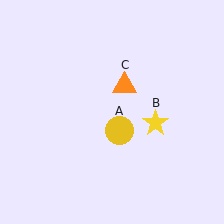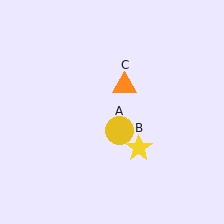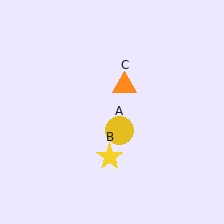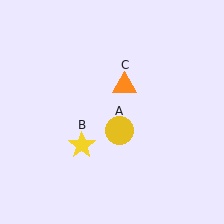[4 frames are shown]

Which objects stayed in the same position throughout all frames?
Yellow circle (object A) and orange triangle (object C) remained stationary.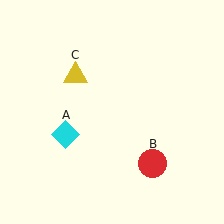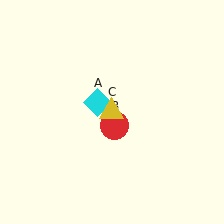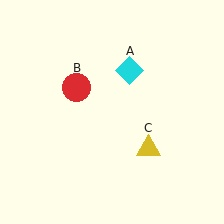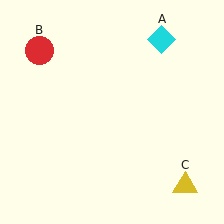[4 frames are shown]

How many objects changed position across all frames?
3 objects changed position: cyan diamond (object A), red circle (object B), yellow triangle (object C).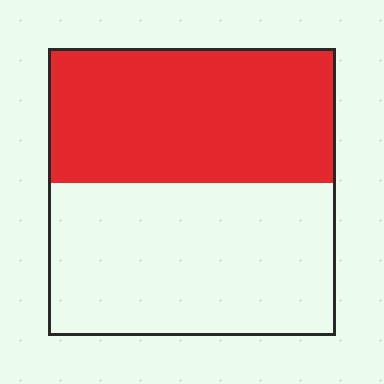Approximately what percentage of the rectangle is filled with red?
Approximately 45%.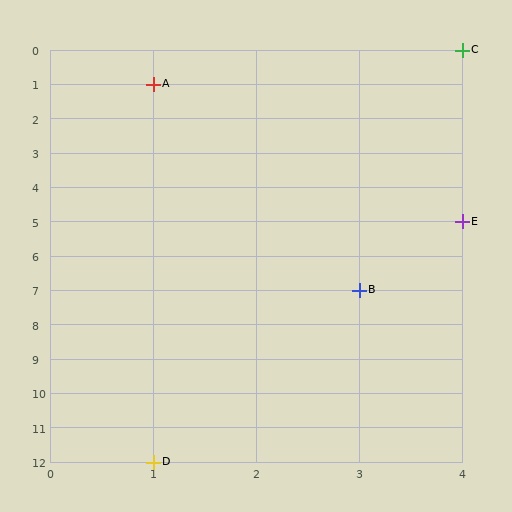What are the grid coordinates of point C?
Point C is at grid coordinates (4, 0).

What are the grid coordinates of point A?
Point A is at grid coordinates (1, 1).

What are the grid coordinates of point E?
Point E is at grid coordinates (4, 5).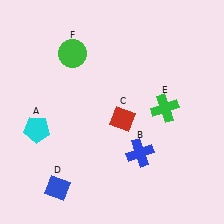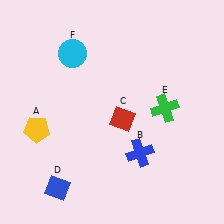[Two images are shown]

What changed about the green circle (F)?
In Image 1, F is green. In Image 2, it changed to cyan.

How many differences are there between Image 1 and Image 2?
There are 2 differences between the two images.